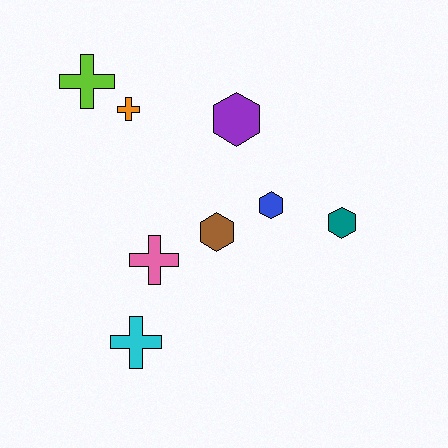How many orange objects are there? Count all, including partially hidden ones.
There is 1 orange object.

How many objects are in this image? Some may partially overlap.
There are 8 objects.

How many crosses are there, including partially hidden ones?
There are 4 crosses.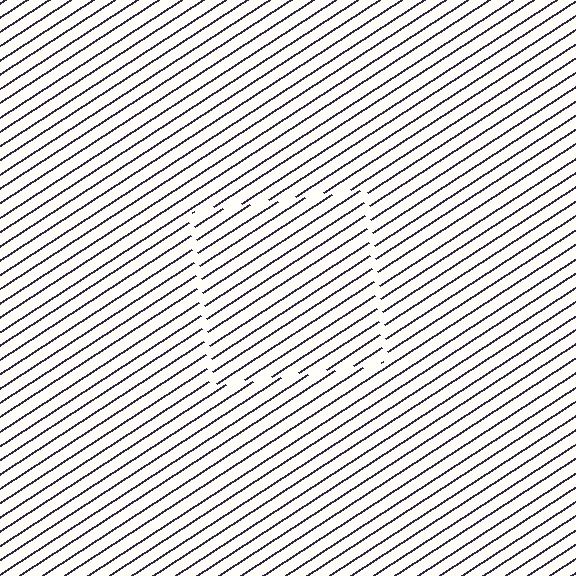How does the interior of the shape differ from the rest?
The interior of the shape contains the same grating, shifted by half a period — the contour is defined by the phase discontinuity where line-ends from the inner and outer gratings abut.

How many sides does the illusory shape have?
4 sides — the line-ends trace a square.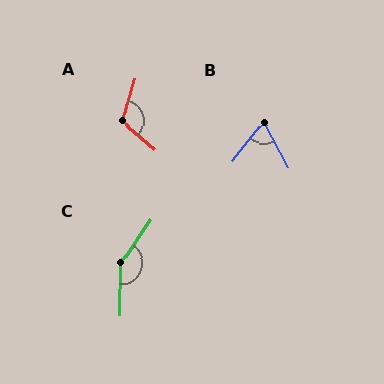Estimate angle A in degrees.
Approximately 114 degrees.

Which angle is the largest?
C, at approximately 147 degrees.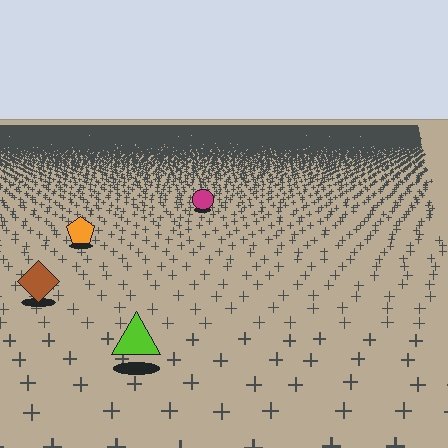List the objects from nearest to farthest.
From nearest to farthest: the lime triangle, the brown diamond, the orange pentagon, the magenta circle.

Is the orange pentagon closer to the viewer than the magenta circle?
Yes. The orange pentagon is closer — you can tell from the texture gradient: the ground texture is coarser near it.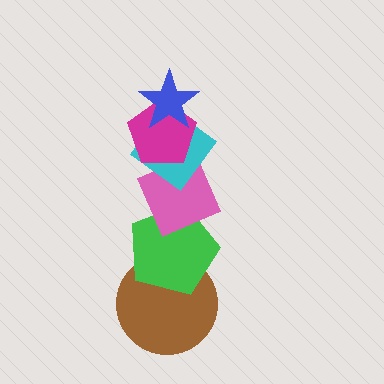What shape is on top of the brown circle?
The green pentagon is on top of the brown circle.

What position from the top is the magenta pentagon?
The magenta pentagon is 2nd from the top.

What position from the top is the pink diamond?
The pink diamond is 4th from the top.